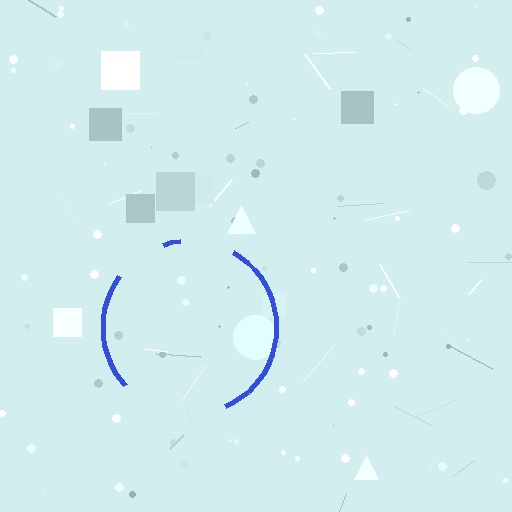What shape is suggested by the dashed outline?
The dashed outline suggests a circle.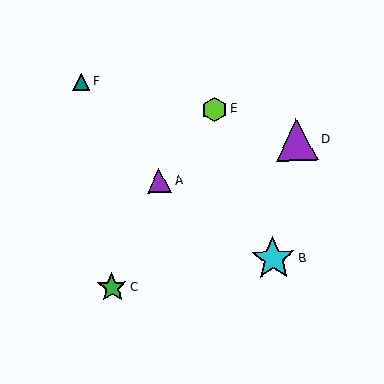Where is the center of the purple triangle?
The center of the purple triangle is at (159, 181).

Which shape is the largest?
The cyan star (labeled B) is the largest.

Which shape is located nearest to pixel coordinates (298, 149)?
The purple triangle (labeled D) at (297, 140) is nearest to that location.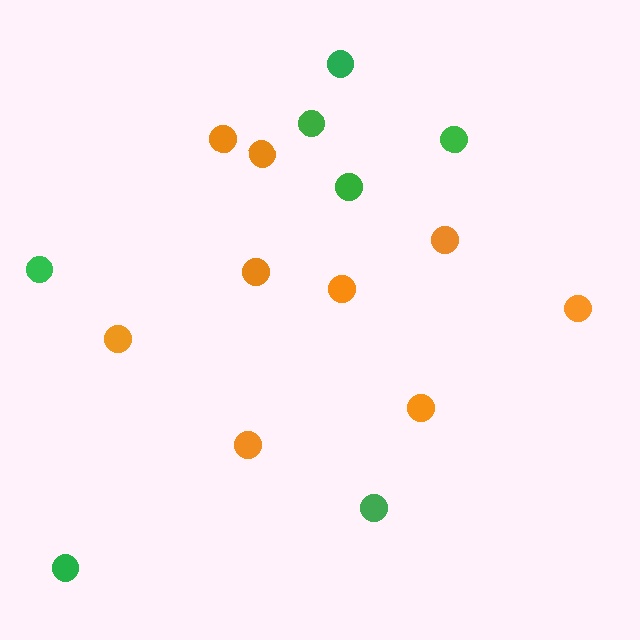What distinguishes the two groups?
There are 2 groups: one group of orange circles (9) and one group of green circles (7).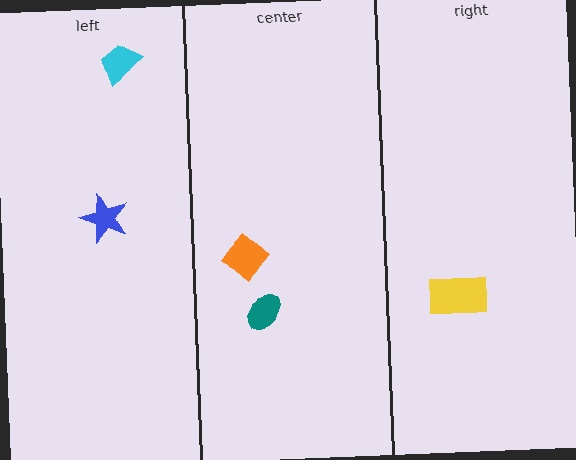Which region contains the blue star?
The left region.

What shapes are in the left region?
The cyan trapezoid, the blue star.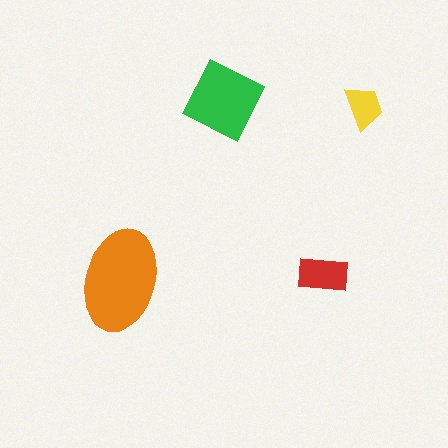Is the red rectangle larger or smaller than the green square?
Smaller.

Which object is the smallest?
The yellow trapezoid.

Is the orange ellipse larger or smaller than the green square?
Larger.